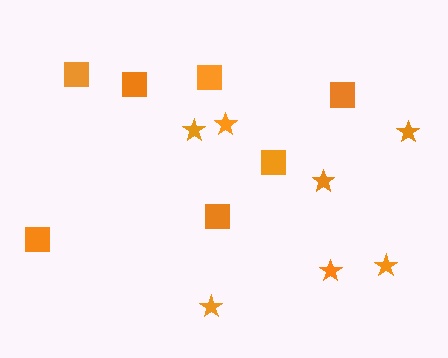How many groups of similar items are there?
There are 2 groups: one group of stars (7) and one group of squares (7).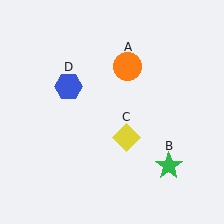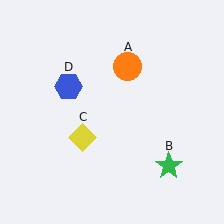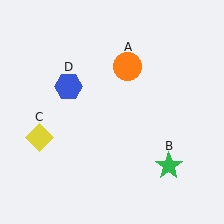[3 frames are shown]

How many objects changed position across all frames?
1 object changed position: yellow diamond (object C).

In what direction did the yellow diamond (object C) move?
The yellow diamond (object C) moved left.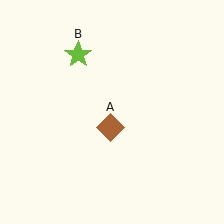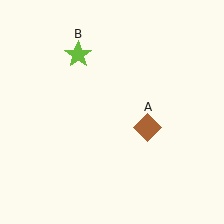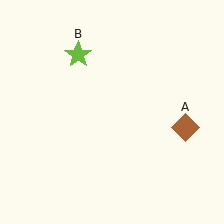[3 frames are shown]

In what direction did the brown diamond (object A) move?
The brown diamond (object A) moved right.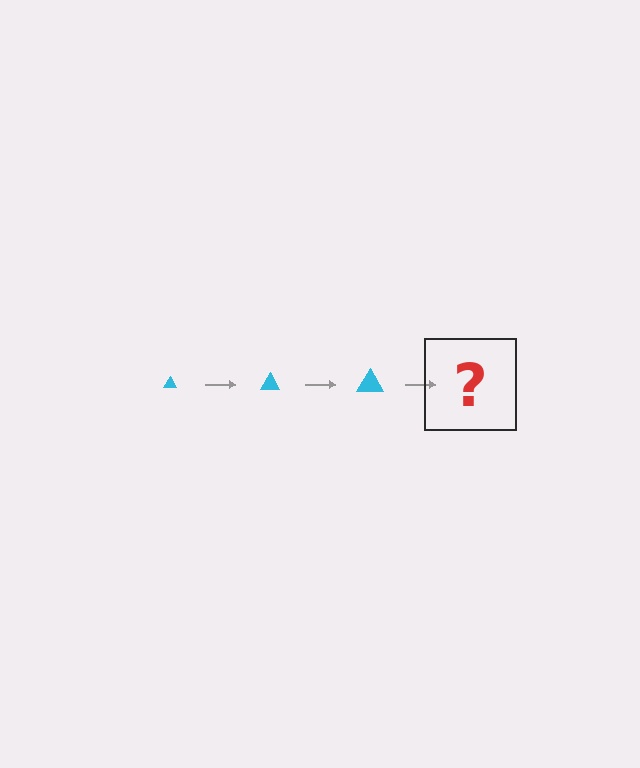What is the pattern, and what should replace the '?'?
The pattern is that the triangle gets progressively larger each step. The '?' should be a cyan triangle, larger than the previous one.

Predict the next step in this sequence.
The next step is a cyan triangle, larger than the previous one.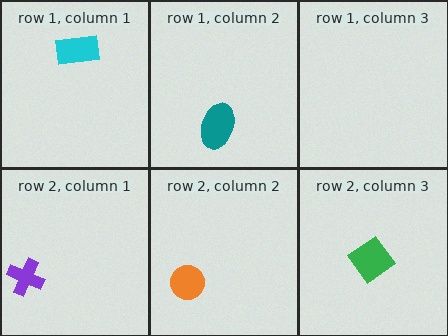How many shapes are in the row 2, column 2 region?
1.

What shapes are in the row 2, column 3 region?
The green diamond.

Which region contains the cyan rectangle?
The row 1, column 1 region.